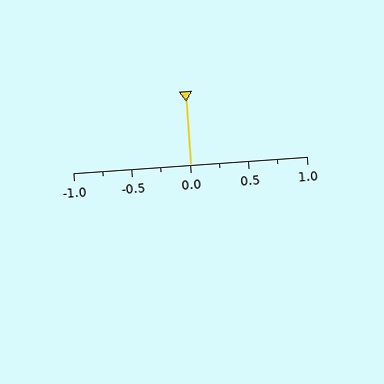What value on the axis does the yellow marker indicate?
The marker indicates approximately 0.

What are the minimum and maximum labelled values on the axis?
The axis runs from -1.0 to 1.0.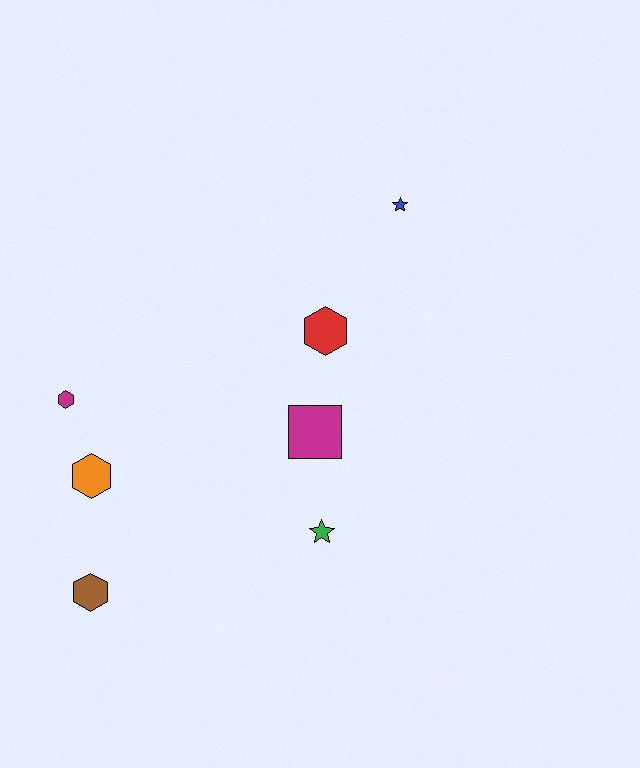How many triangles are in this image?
There are no triangles.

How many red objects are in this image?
There is 1 red object.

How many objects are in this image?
There are 7 objects.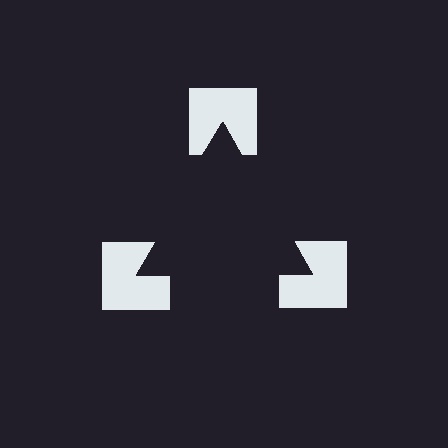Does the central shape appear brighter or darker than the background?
It typically appears slightly darker than the background, even though no actual brightness change is drawn.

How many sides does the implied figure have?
3 sides.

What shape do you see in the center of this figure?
An illusory triangle — its edges are inferred from the aligned wedge cuts in the notched squares, not physically drawn.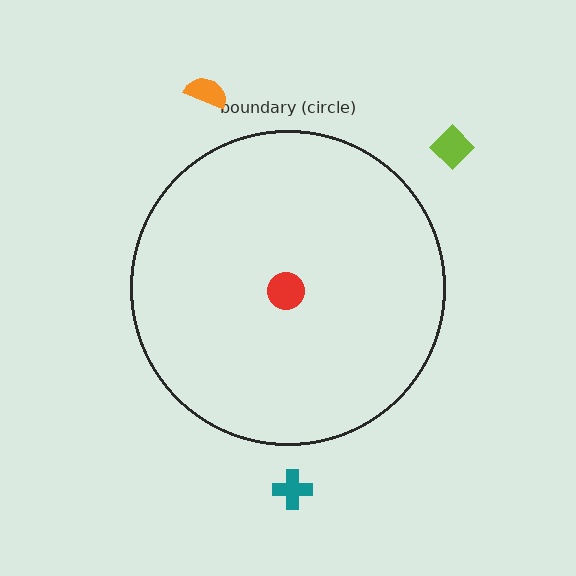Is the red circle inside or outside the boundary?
Inside.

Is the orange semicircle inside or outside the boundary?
Outside.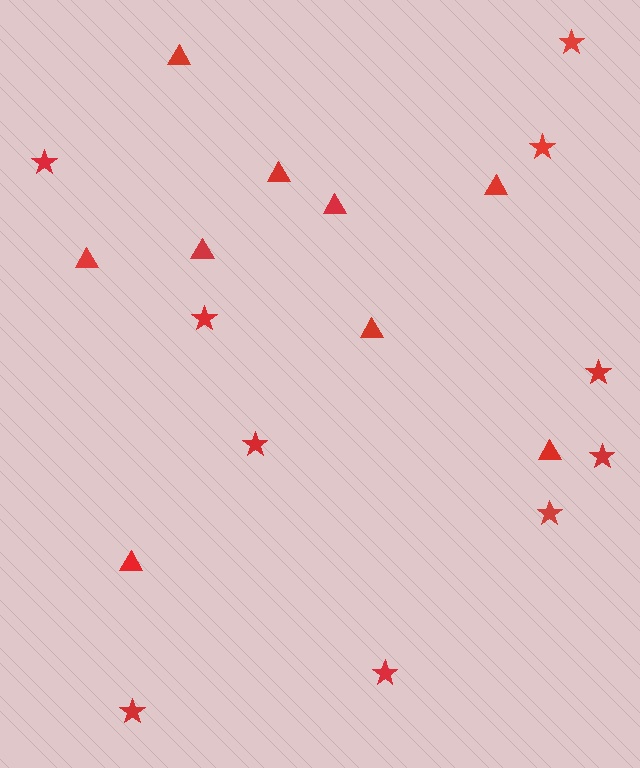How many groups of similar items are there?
There are 2 groups: one group of triangles (9) and one group of stars (10).